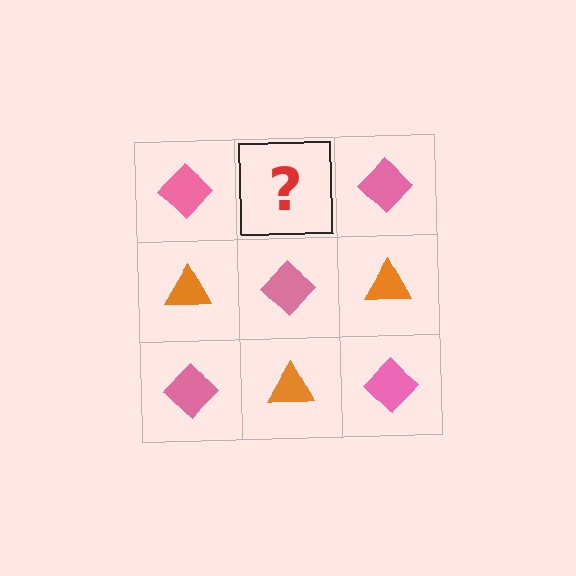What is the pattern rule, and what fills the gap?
The rule is that it alternates pink diamond and orange triangle in a checkerboard pattern. The gap should be filled with an orange triangle.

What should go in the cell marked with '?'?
The missing cell should contain an orange triangle.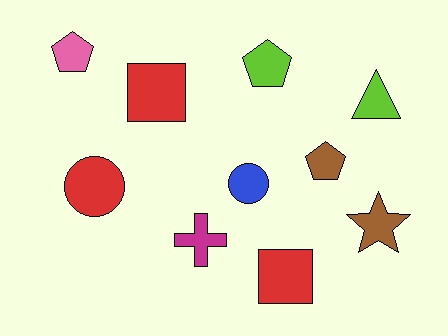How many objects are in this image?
There are 10 objects.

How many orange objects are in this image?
There are no orange objects.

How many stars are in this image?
There is 1 star.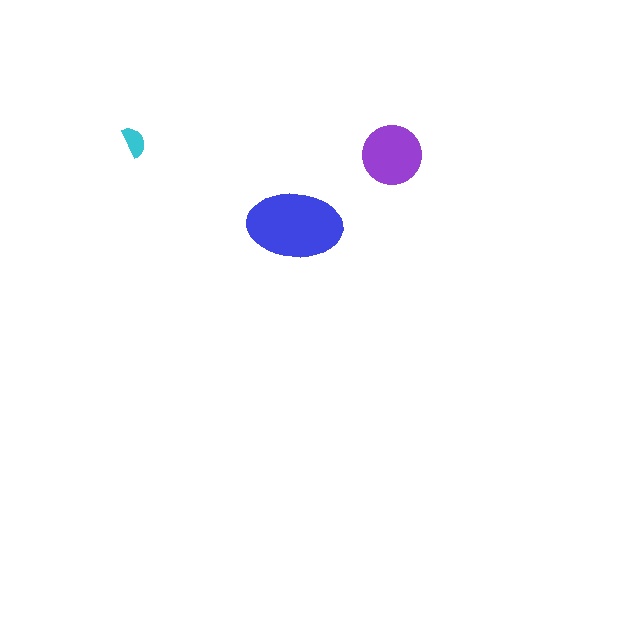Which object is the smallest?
The cyan semicircle.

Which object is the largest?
The blue ellipse.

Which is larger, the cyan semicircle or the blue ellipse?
The blue ellipse.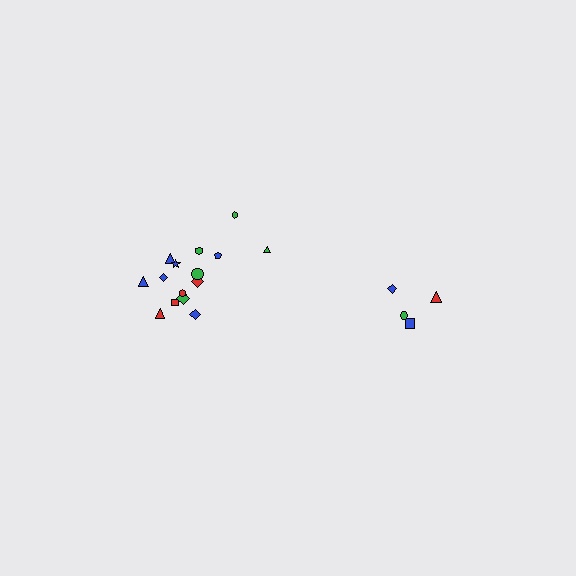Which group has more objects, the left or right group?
The left group.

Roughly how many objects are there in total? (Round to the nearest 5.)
Roughly 20 objects in total.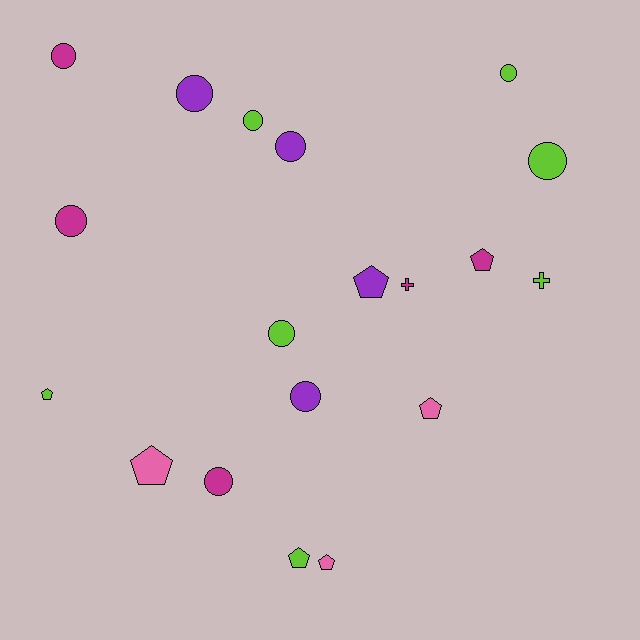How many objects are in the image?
There are 19 objects.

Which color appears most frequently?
Lime, with 7 objects.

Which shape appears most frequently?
Circle, with 10 objects.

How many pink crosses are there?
There are no pink crosses.